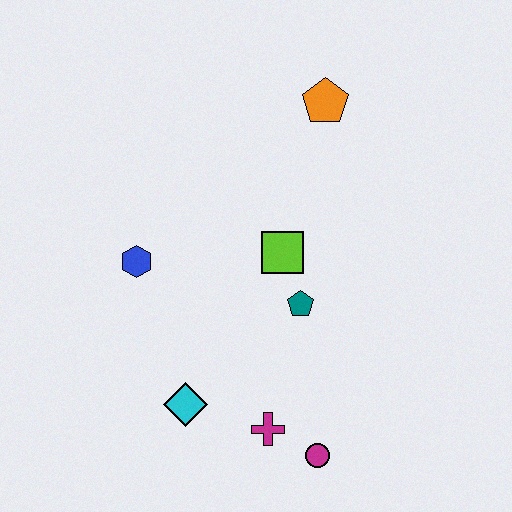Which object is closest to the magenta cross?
The magenta circle is closest to the magenta cross.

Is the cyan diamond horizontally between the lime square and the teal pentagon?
No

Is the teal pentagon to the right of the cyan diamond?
Yes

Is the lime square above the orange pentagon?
No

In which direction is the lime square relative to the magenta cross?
The lime square is above the magenta cross.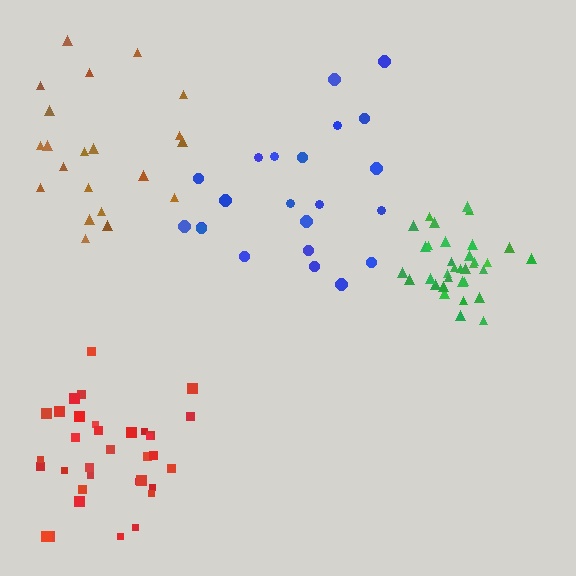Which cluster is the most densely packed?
Green.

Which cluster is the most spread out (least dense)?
Brown.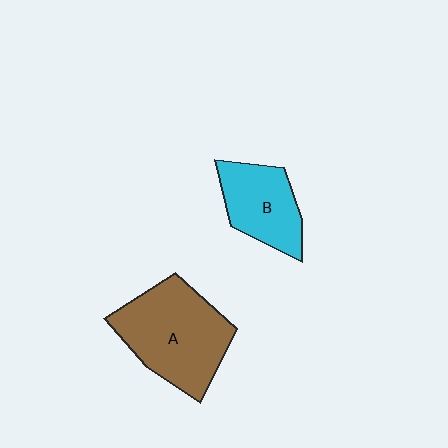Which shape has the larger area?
Shape A (brown).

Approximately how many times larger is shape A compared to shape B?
Approximately 1.6 times.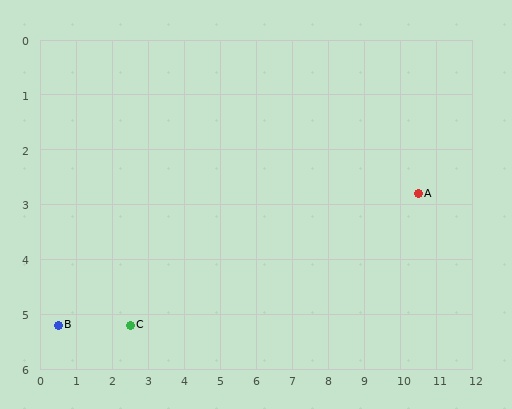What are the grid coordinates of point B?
Point B is at approximately (0.5, 5.2).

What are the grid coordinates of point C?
Point C is at approximately (2.5, 5.2).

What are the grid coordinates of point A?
Point A is at approximately (10.5, 2.8).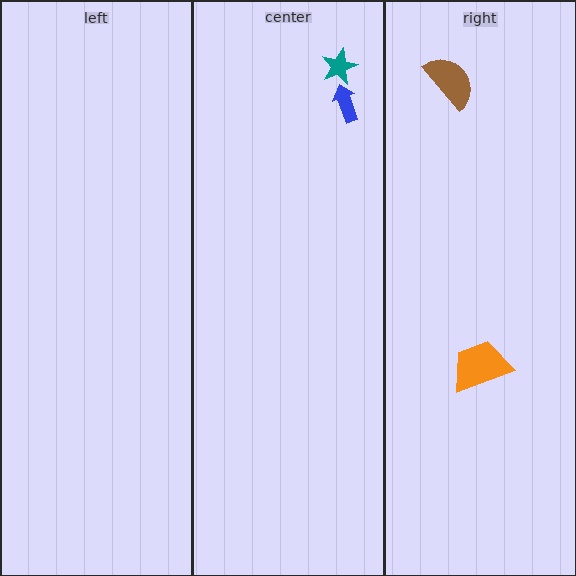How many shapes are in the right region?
2.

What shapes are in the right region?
The orange trapezoid, the brown semicircle.